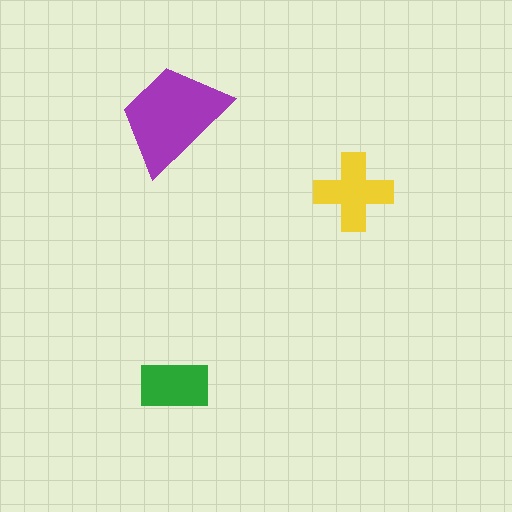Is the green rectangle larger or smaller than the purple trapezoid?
Smaller.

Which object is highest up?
The purple trapezoid is topmost.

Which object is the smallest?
The green rectangle.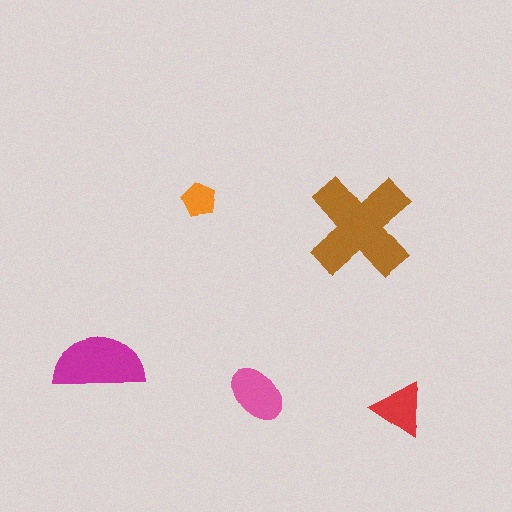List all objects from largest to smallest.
The brown cross, the magenta semicircle, the pink ellipse, the red triangle, the orange pentagon.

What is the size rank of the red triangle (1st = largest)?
4th.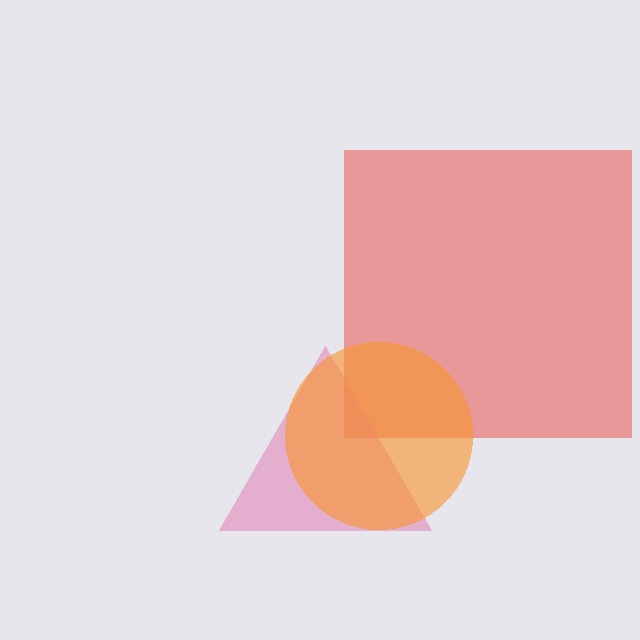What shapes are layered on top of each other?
The layered shapes are: a red square, a pink triangle, an orange circle.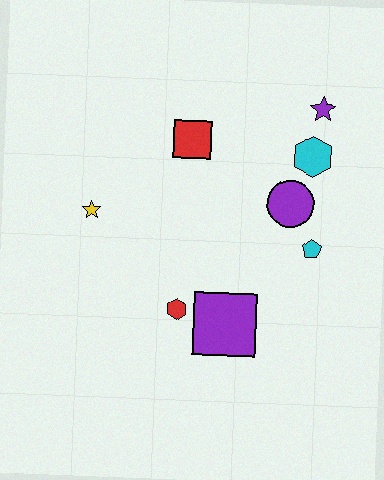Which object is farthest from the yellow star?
The purple star is farthest from the yellow star.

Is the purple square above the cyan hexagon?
No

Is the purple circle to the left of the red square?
No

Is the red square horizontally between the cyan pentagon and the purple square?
No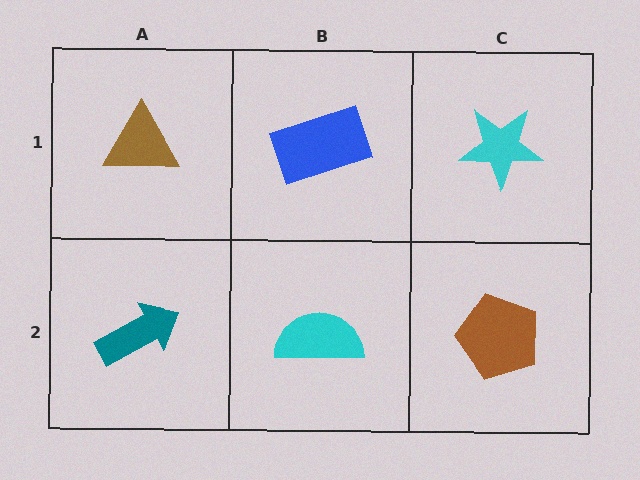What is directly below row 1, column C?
A brown pentagon.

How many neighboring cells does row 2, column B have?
3.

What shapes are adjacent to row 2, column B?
A blue rectangle (row 1, column B), a teal arrow (row 2, column A), a brown pentagon (row 2, column C).